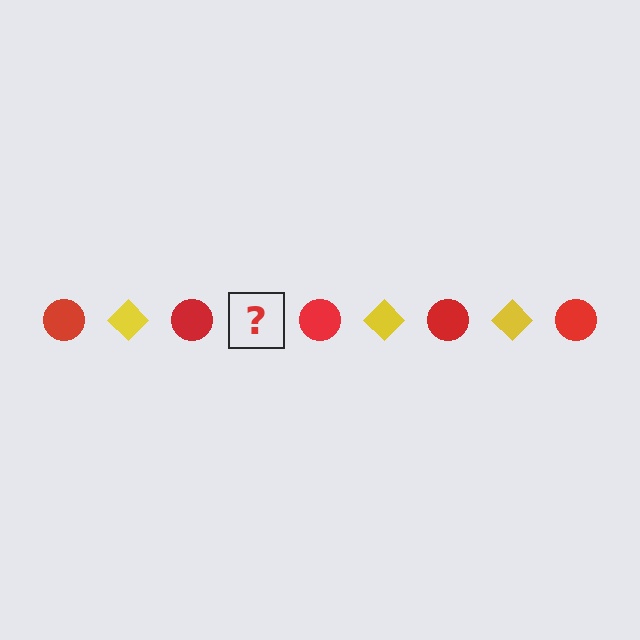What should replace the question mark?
The question mark should be replaced with a yellow diamond.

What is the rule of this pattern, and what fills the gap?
The rule is that the pattern alternates between red circle and yellow diamond. The gap should be filled with a yellow diamond.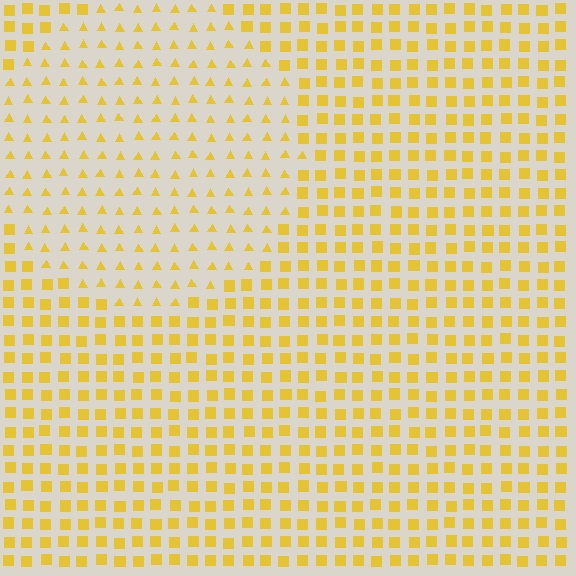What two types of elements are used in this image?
The image uses triangles inside the circle region and squares outside it.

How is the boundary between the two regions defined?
The boundary is defined by a change in element shape: triangles inside vs. squares outside. All elements share the same color and spacing.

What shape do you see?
I see a circle.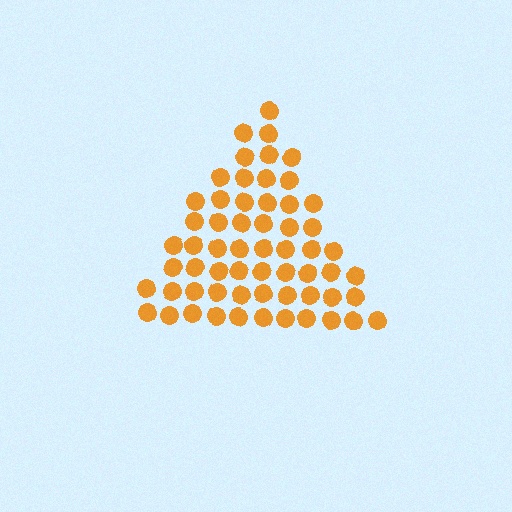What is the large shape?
The large shape is a triangle.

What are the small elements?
The small elements are circles.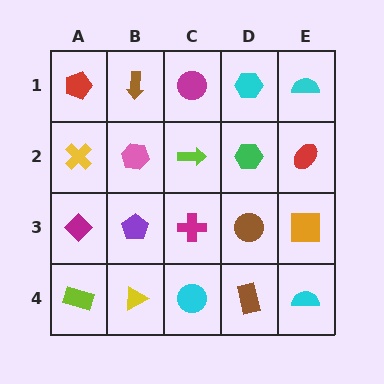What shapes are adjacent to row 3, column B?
A pink hexagon (row 2, column B), a yellow triangle (row 4, column B), a magenta diamond (row 3, column A), a magenta cross (row 3, column C).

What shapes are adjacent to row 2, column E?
A cyan semicircle (row 1, column E), an orange square (row 3, column E), a green hexagon (row 2, column D).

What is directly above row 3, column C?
A lime arrow.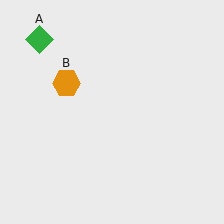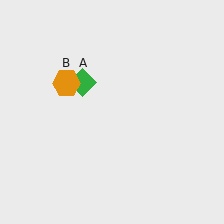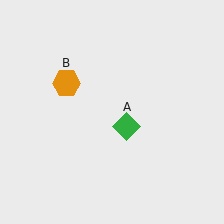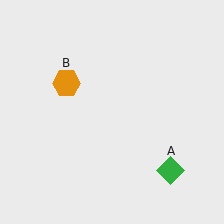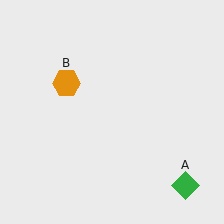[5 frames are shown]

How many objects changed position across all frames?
1 object changed position: green diamond (object A).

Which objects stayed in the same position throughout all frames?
Orange hexagon (object B) remained stationary.